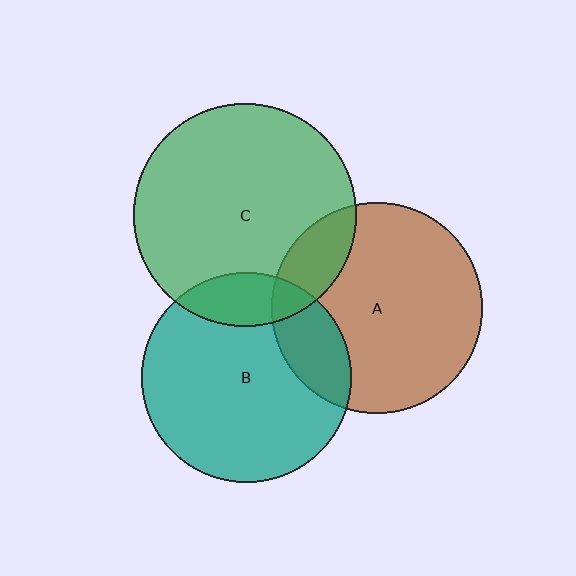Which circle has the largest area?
Circle C (green).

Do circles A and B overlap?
Yes.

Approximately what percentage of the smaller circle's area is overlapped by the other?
Approximately 20%.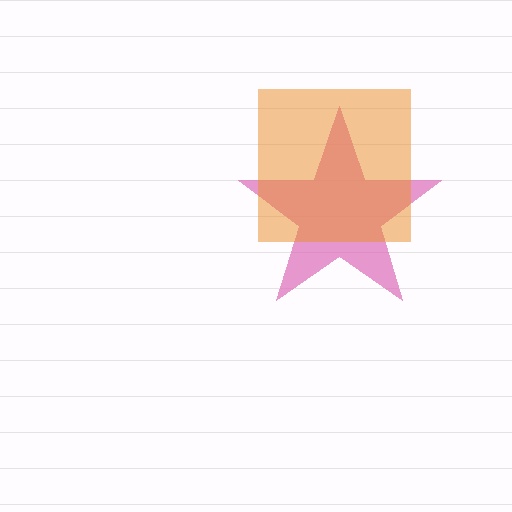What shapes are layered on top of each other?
The layered shapes are: a pink star, an orange square.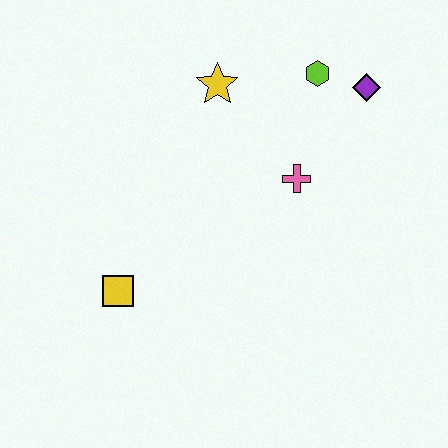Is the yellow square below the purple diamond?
Yes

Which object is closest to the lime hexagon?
The purple diamond is closest to the lime hexagon.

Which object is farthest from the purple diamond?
The yellow square is farthest from the purple diamond.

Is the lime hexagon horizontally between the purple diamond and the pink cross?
Yes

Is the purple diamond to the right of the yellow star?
Yes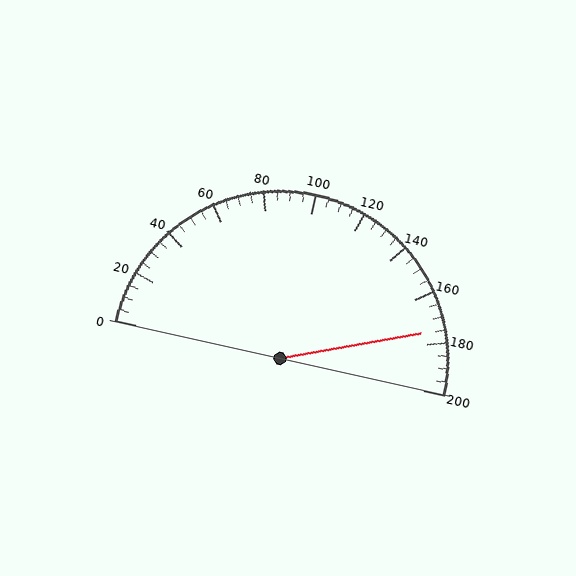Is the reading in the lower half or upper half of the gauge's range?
The reading is in the upper half of the range (0 to 200).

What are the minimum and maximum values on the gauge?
The gauge ranges from 0 to 200.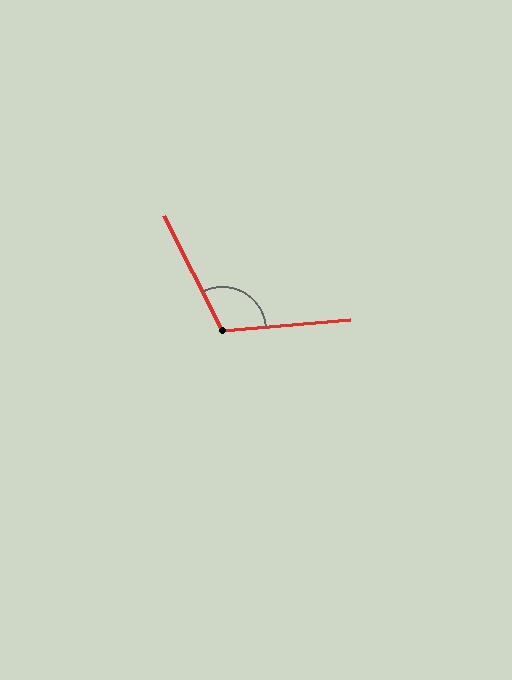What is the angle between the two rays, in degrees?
Approximately 112 degrees.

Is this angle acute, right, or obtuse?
It is obtuse.